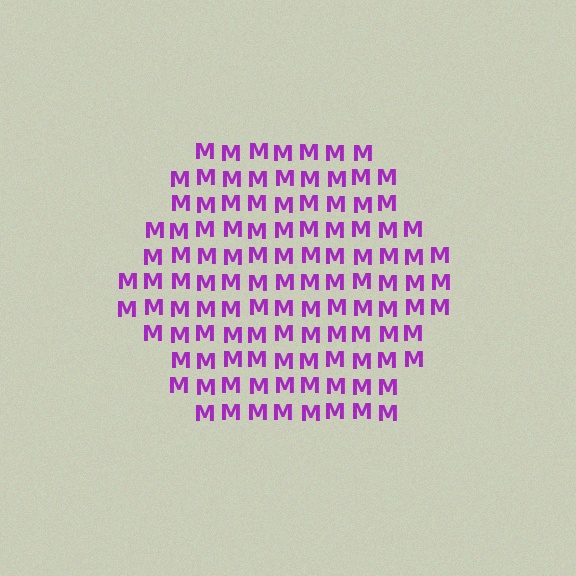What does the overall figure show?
The overall figure shows a hexagon.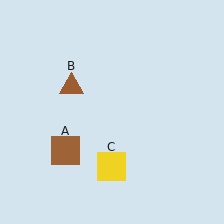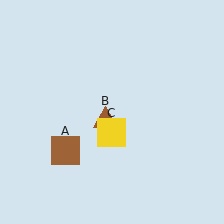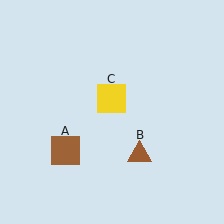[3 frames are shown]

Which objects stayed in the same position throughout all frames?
Brown square (object A) remained stationary.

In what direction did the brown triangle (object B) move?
The brown triangle (object B) moved down and to the right.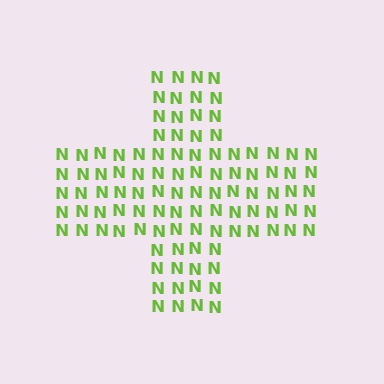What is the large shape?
The large shape is a cross.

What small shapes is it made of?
It is made of small letter N's.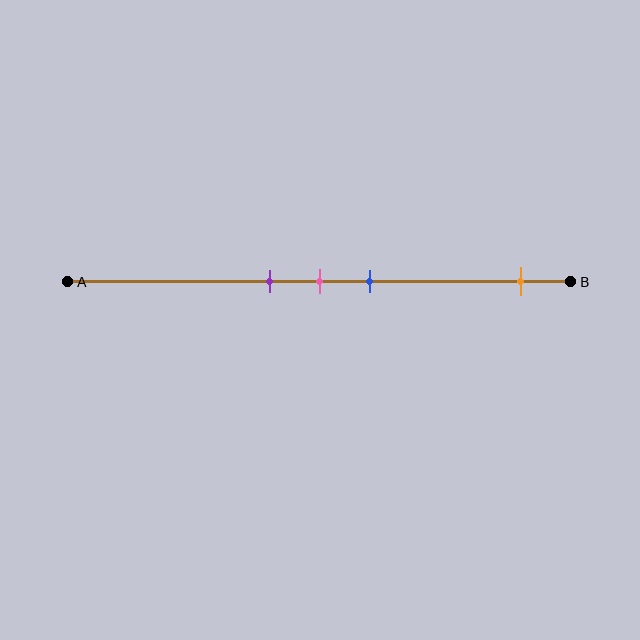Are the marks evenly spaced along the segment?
No, the marks are not evenly spaced.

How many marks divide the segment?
There are 4 marks dividing the segment.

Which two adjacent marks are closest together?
The purple and pink marks are the closest adjacent pair.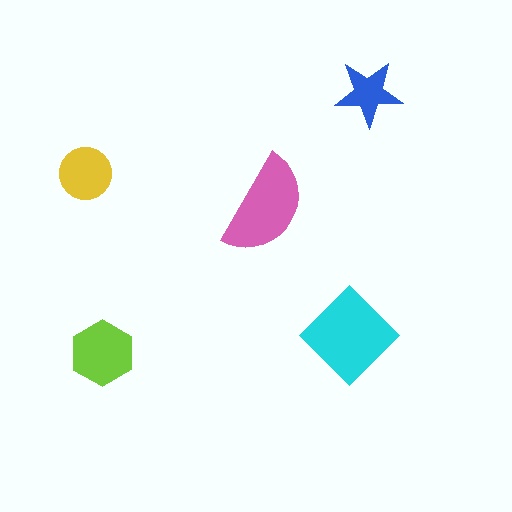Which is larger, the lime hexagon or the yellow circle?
The lime hexagon.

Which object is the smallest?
The blue star.